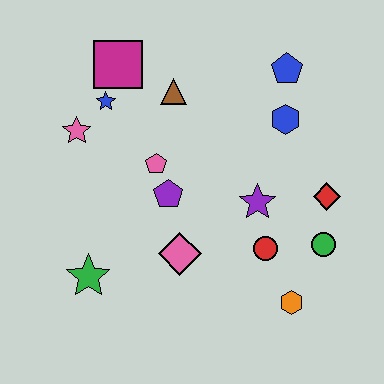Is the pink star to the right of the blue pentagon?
No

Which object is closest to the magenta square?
The blue star is closest to the magenta square.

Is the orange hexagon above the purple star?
No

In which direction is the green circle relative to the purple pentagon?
The green circle is to the right of the purple pentagon.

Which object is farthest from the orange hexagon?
The magenta square is farthest from the orange hexagon.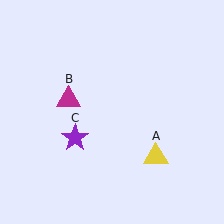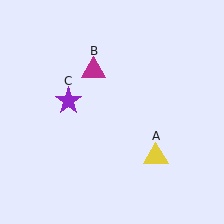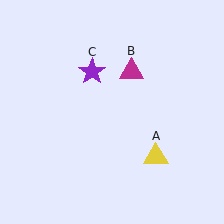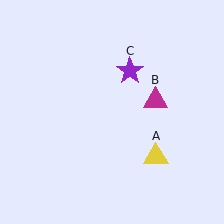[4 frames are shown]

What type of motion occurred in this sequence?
The magenta triangle (object B), purple star (object C) rotated clockwise around the center of the scene.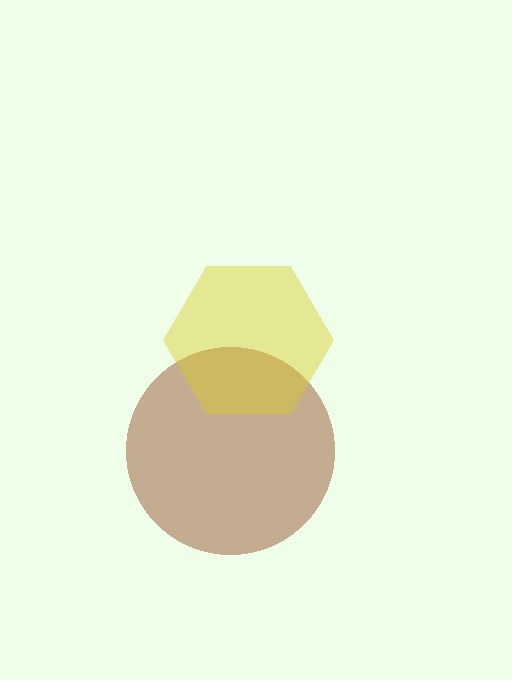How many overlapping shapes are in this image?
There are 2 overlapping shapes in the image.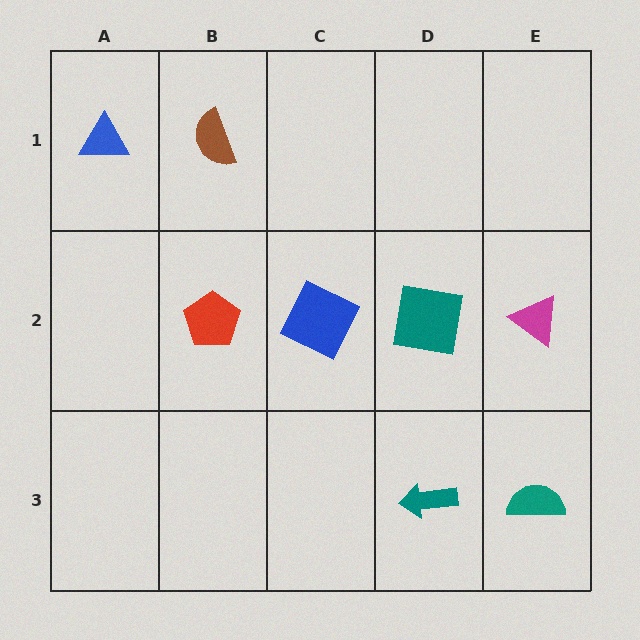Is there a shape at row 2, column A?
No, that cell is empty.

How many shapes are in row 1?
2 shapes.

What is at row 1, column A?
A blue triangle.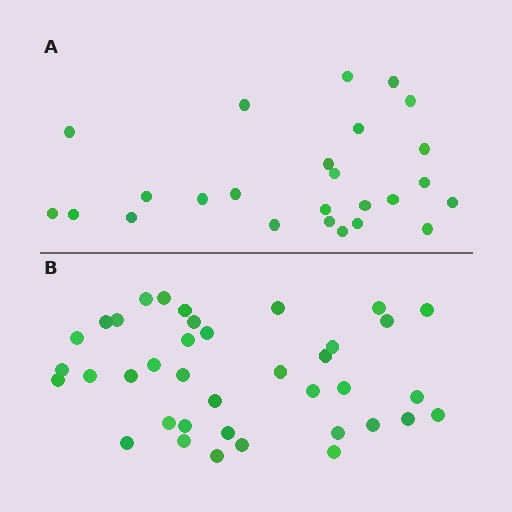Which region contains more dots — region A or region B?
Region B (the bottom region) has more dots.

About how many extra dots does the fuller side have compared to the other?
Region B has approximately 15 more dots than region A.